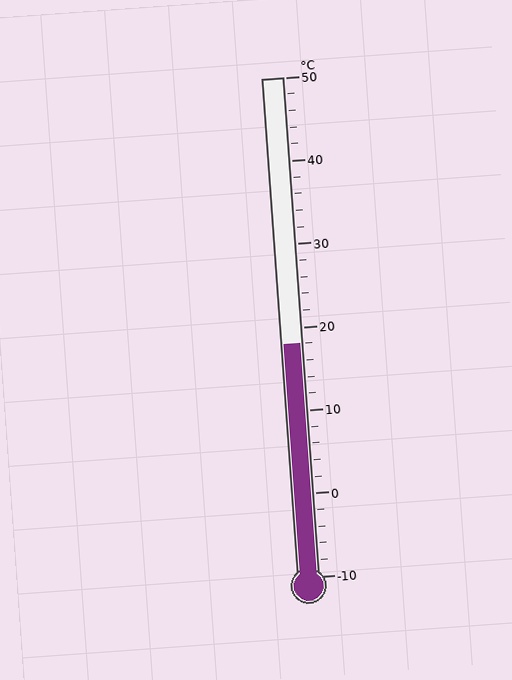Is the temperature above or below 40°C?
The temperature is below 40°C.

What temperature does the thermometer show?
The thermometer shows approximately 18°C.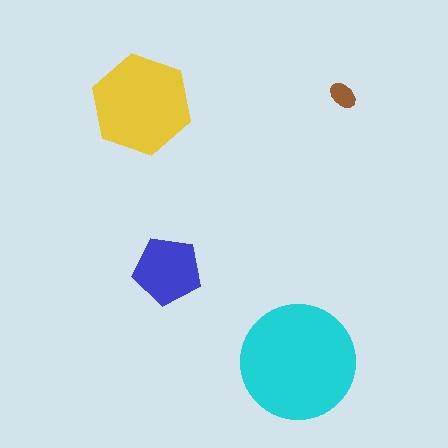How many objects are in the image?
There are 4 objects in the image.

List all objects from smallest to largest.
The brown ellipse, the blue pentagon, the yellow hexagon, the cyan circle.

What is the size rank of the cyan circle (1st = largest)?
1st.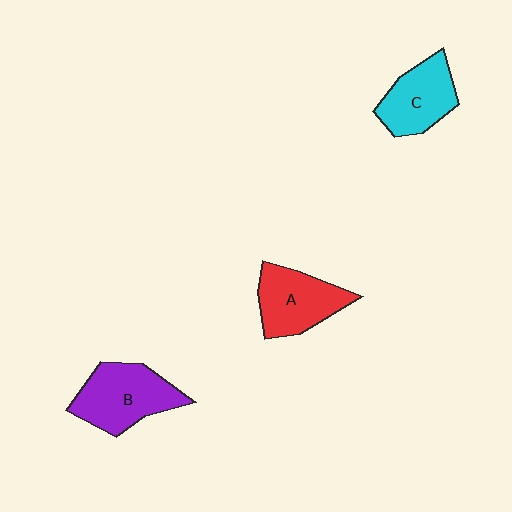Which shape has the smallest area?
Shape C (cyan).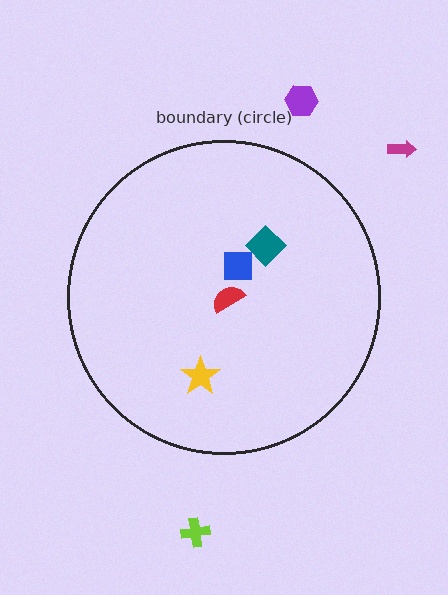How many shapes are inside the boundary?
4 inside, 3 outside.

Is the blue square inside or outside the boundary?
Inside.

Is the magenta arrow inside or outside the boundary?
Outside.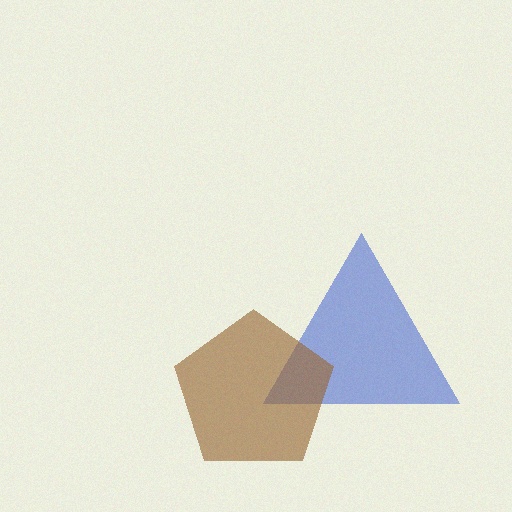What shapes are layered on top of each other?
The layered shapes are: a blue triangle, a brown pentagon.